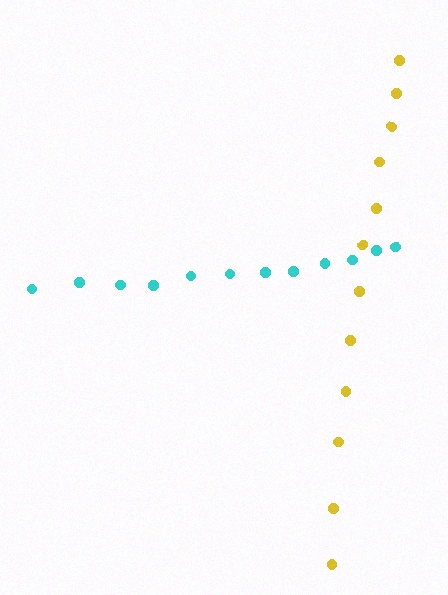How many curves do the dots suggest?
There are 2 distinct paths.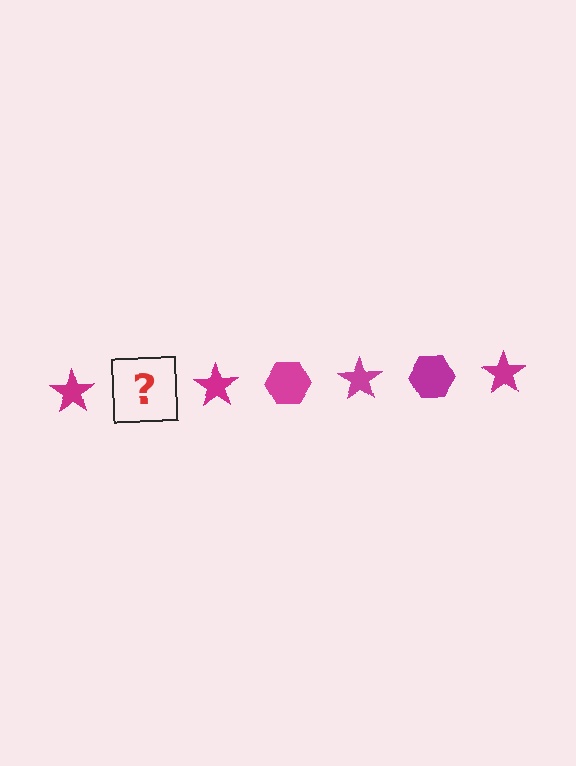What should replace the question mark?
The question mark should be replaced with a magenta hexagon.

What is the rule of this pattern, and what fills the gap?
The rule is that the pattern cycles through star, hexagon shapes in magenta. The gap should be filled with a magenta hexagon.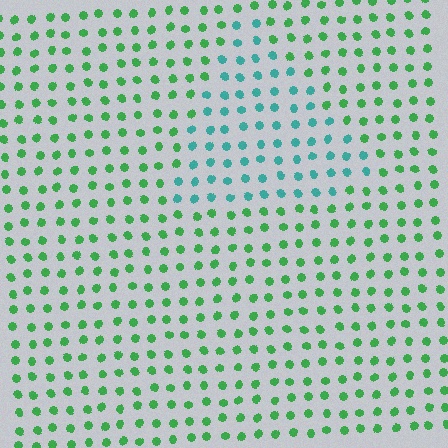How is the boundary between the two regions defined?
The boundary is defined purely by a slight shift in hue (about 45 degrees). Spacing, size, and orientation are identical on both sides.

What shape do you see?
I see a triangle.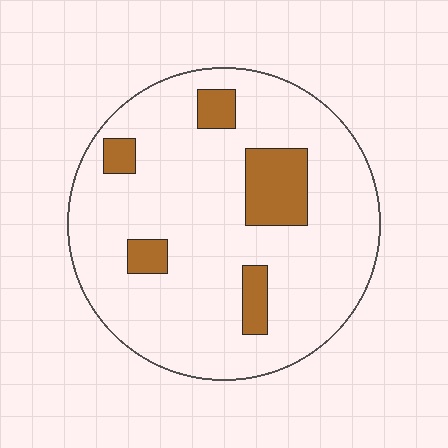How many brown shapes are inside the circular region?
5.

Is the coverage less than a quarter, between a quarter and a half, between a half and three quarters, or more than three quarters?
Less than a quarter.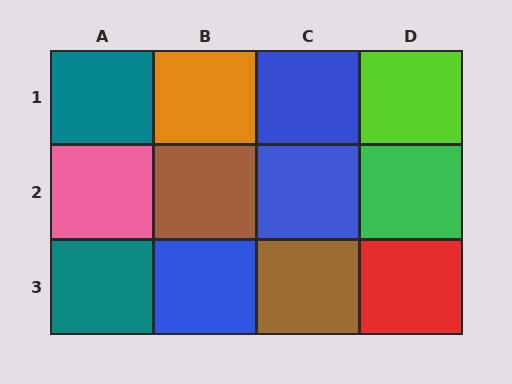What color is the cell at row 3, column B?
Blue.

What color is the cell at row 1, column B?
Orange.